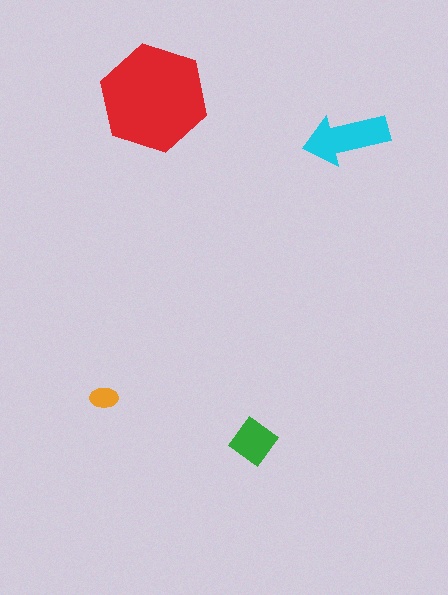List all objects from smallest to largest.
The orange ellipse, the green diamond, the cyan arrow, the red hexagon.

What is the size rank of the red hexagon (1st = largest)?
1st.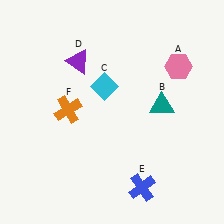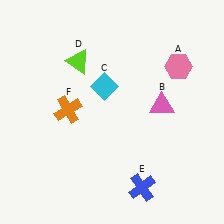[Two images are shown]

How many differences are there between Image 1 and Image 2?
There are 2 differences between the two images.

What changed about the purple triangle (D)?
In Image 1, D is purple. In Image 2, it changed to lime.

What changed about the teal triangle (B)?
In Image 1, B is teal. In Image 2, it changed to pink.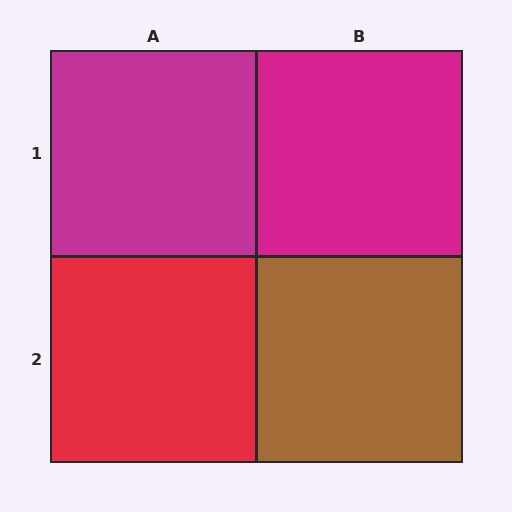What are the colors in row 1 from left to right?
Magenta, magenta.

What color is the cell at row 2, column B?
Brown.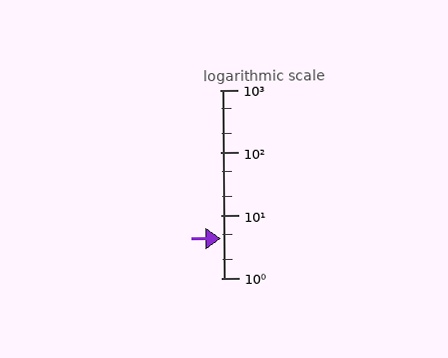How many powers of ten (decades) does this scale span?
The scale spans 3 decades, from 1 to 1000.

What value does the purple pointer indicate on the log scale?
The pointer indicates approximately 4.2.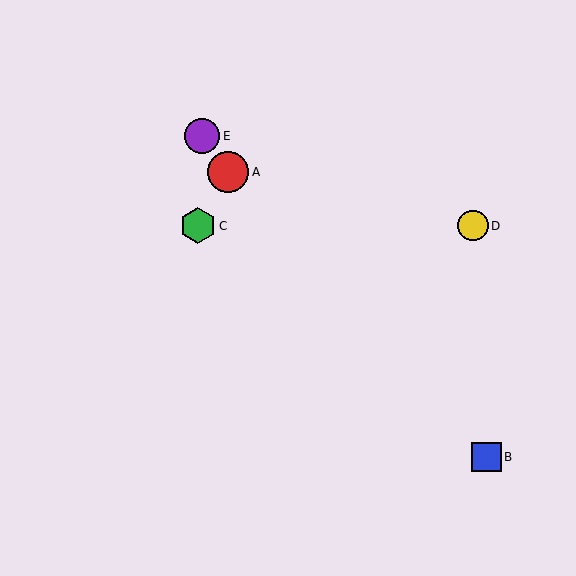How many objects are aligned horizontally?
2 objects (C, D) are aligned horizontally.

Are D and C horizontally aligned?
Yes, both are at y≈226.